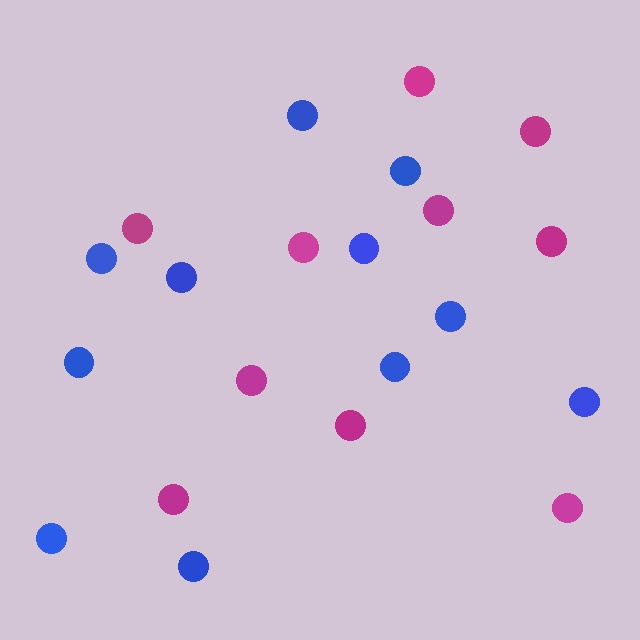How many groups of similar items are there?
There are 2 groups: one group of magenta circles (10) and one group of blue circles (11).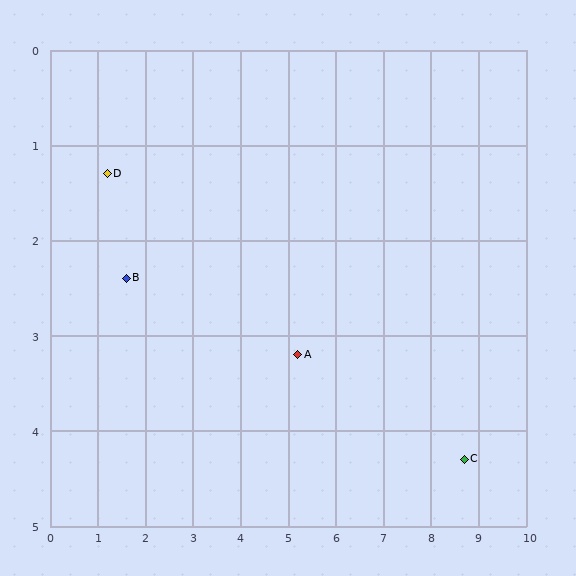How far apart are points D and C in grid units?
Points D and C are about 8.1 grid units apart.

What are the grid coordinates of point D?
Point D is at approximately (1.2, 1.3).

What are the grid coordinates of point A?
Point A is at approximately (5.2, 3.2).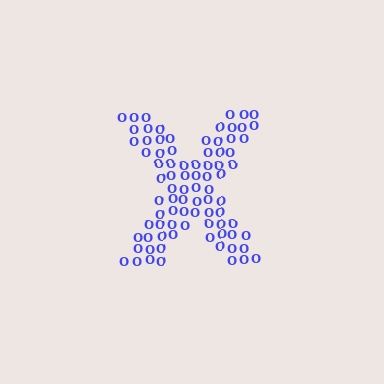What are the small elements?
The small elements are letter O's.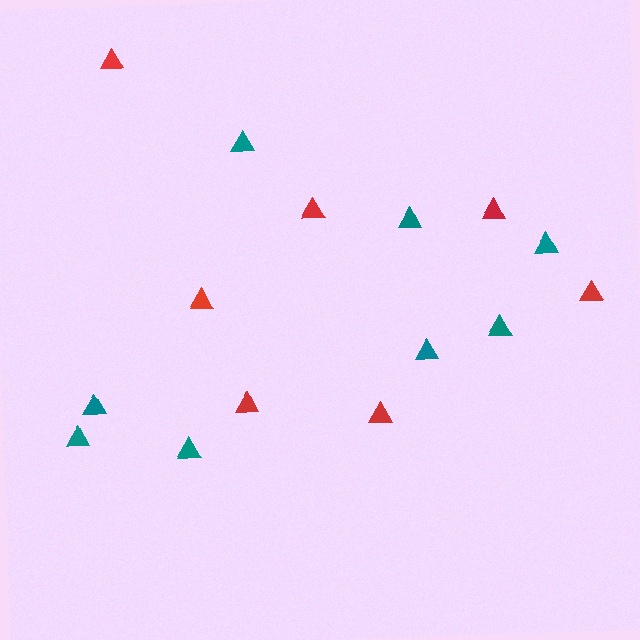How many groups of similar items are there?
There are 2 groups: one group of red triangles (7) and one group of teal triangles (8).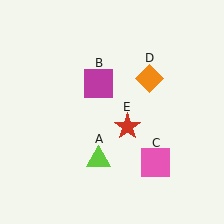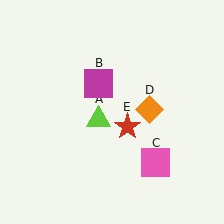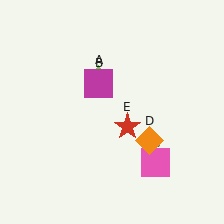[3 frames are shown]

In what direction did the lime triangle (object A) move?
The lime triangle (object A) moved up.